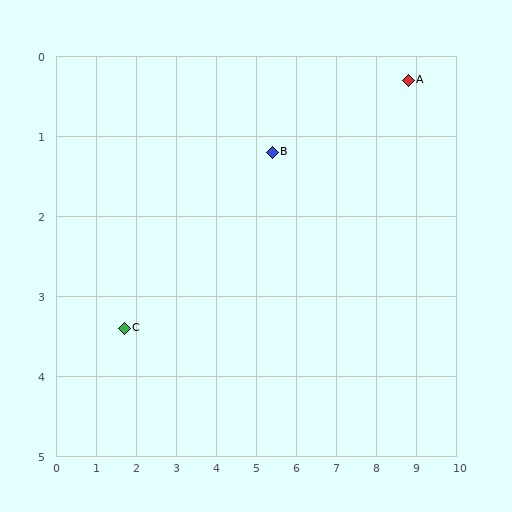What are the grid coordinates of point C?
Point C is at approximately (1.7, 3.4).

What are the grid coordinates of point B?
Point B is at approximately (5.4, 1.2).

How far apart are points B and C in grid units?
Points B and C are about 4.3 grid units apart.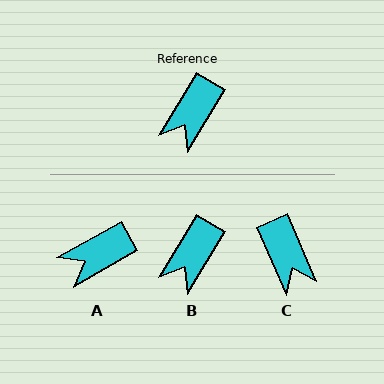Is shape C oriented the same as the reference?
No, it is off by about 54 degrees.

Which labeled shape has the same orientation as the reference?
B.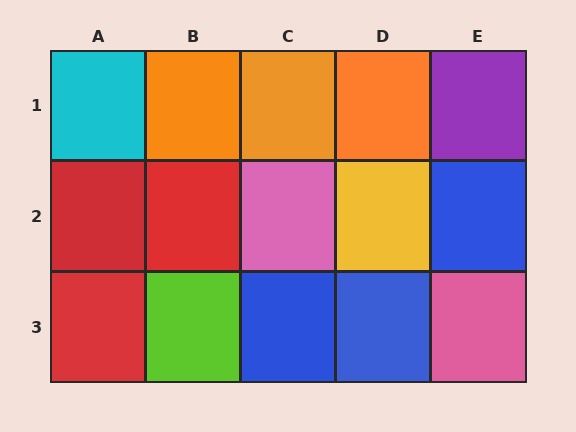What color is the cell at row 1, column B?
Orange.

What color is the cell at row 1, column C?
Orange.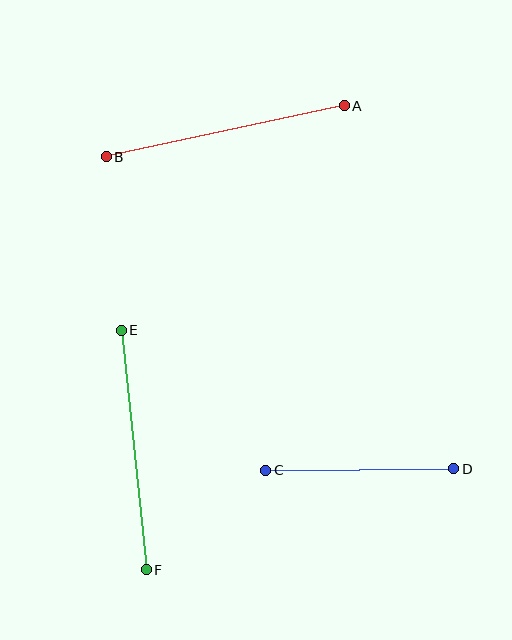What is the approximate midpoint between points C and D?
The midpoint is at approximately (360, 470) pixels.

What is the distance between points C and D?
The distance is approximately 188 pixels.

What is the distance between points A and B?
The distance is approximately 243 pixels.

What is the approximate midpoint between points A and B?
The midpoint is at approximately (225, 131) pixels.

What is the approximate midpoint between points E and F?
The midpoint is at approximately (134, 450) pixels.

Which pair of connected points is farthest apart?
Points A and B are farthest apart.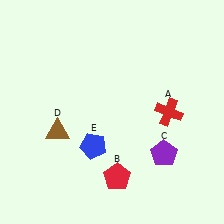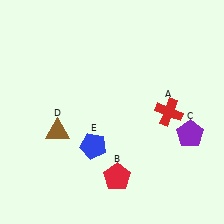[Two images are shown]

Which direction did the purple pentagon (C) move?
The purple pentagon (C) moved right.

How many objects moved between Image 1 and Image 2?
1 object moved between the two images.